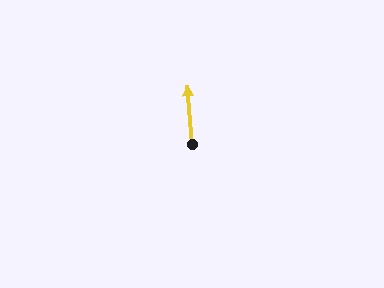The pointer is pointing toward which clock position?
Roughly 12 o'clock.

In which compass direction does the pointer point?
North.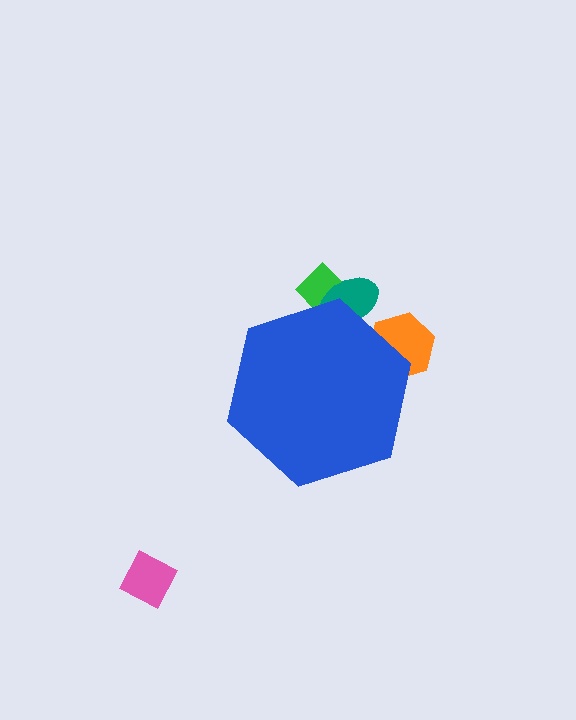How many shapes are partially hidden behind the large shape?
3 shapes are partially hidden.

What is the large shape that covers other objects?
A blue hexagon.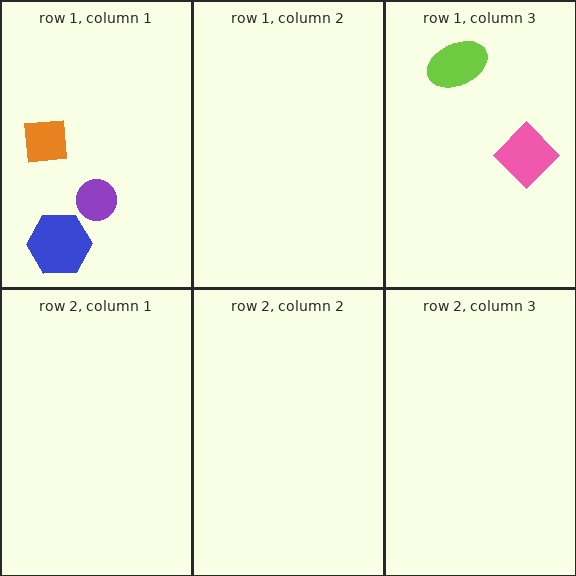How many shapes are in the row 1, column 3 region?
2.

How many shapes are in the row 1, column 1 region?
3.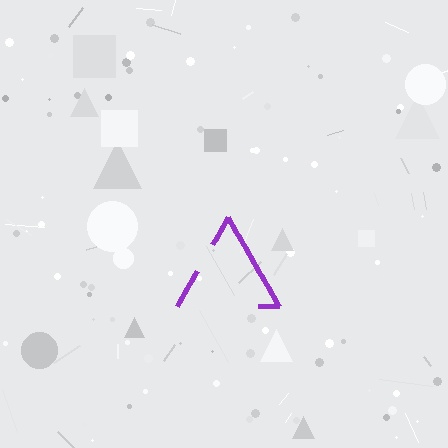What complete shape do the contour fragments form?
The contour fragments form a triangle.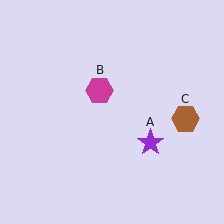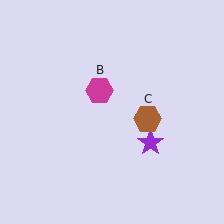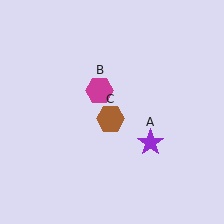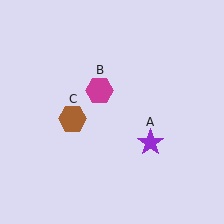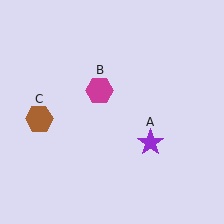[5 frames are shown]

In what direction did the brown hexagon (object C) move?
The brown hexagon (object C) moved left.